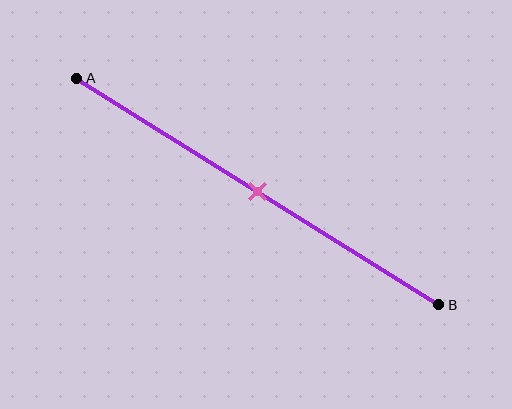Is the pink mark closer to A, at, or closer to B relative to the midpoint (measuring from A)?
The pink mark is approximately at the midpoint of segment AB.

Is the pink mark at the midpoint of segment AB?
Yes, the mark is approximately at the midpoint.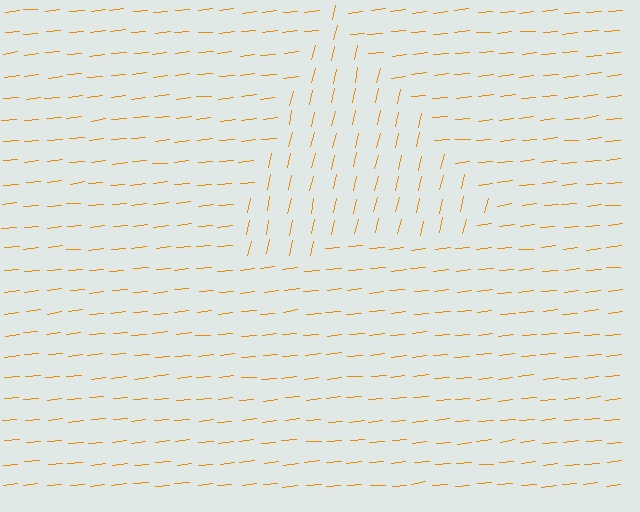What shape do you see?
I see a triangle.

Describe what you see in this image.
The image is filled with small orange line segments. A triangle region in the image has lines oriented differently from the surrounding lines, creating a visible texture boundary.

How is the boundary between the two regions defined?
The boundary is defined purely by a change in line orientation (approximately 71 degrees difference). All lines are the same color and thickness.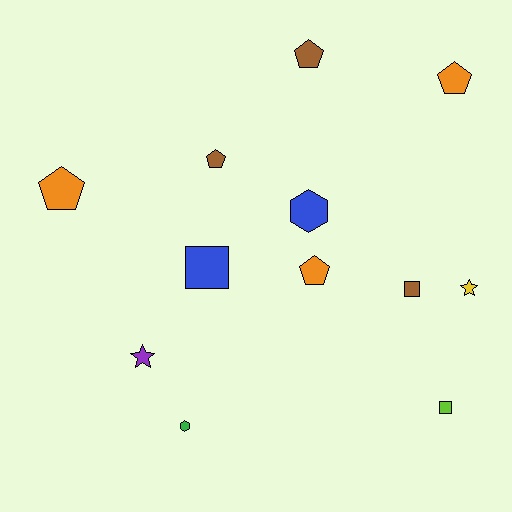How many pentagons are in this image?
There are 5 pentagons.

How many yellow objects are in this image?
There is 1 yellow object.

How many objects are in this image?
There are 12 objects.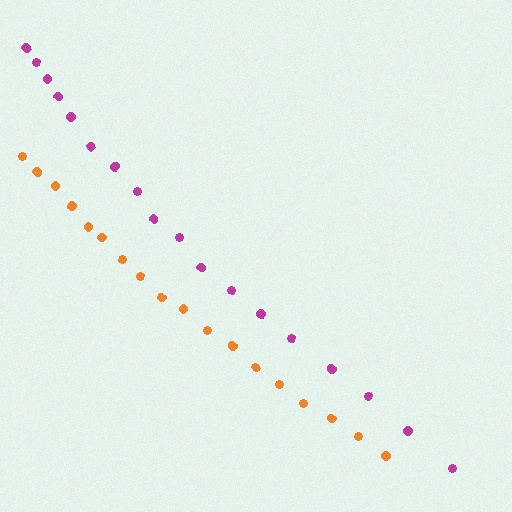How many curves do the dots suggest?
There are 2 distinct paths.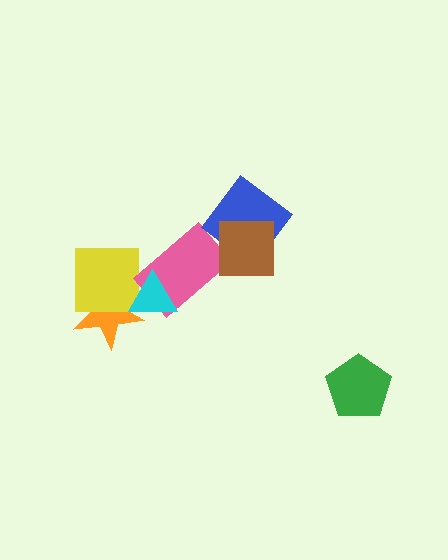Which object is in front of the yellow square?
The cyan triangle is in front of the yellow square.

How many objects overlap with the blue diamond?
1 object overlaps with the blue diamond.